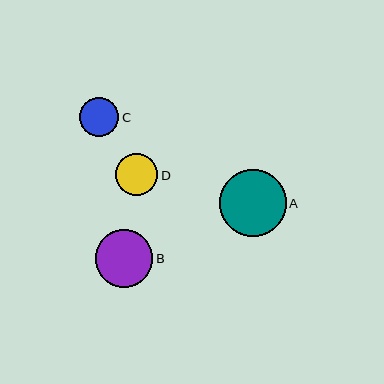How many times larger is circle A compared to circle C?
Circle A is approximately 1.7 times the size of circle C.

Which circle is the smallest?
Circle C is the smallest with a size of approximately 40 pixels.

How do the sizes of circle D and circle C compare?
Circle D and circle C are approximately the same size.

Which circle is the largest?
Circle A is the largest with a size of approximately 67 pixels.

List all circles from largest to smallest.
From largest to smallest: A, B, D, C.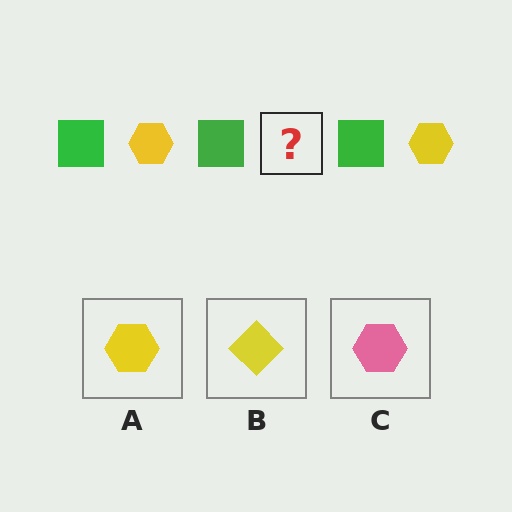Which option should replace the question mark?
Option A.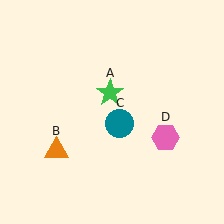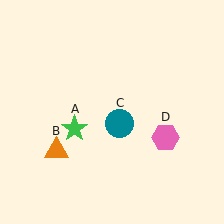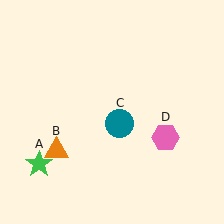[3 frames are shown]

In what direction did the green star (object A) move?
The green star (object A) moved down and to the left.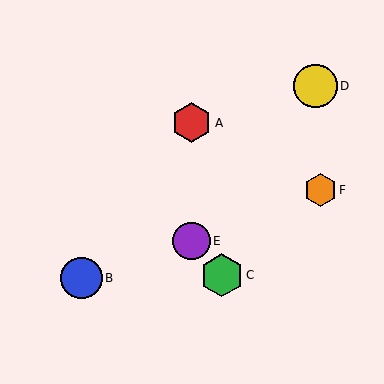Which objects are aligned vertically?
Objects A, E are aligned vertically.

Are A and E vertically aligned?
Yes, both are at x≈192.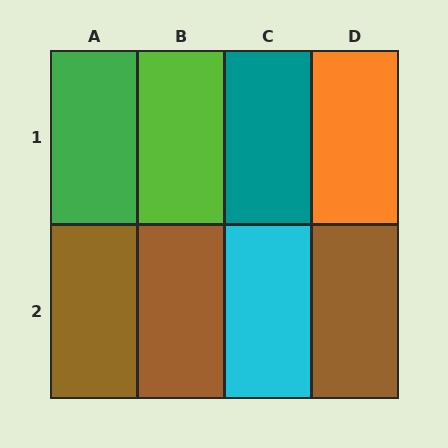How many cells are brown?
3 cells are brown.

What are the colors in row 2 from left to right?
Brown, brown, cyan, brown.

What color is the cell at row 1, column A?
Green.